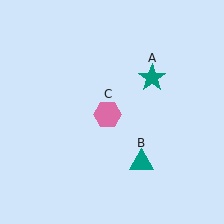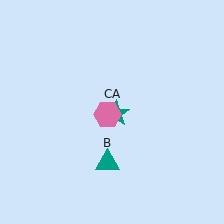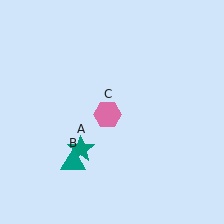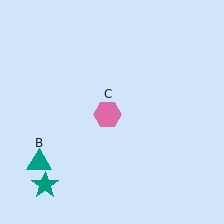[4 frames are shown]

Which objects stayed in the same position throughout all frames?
Pink hexagon (object C) remained stationary.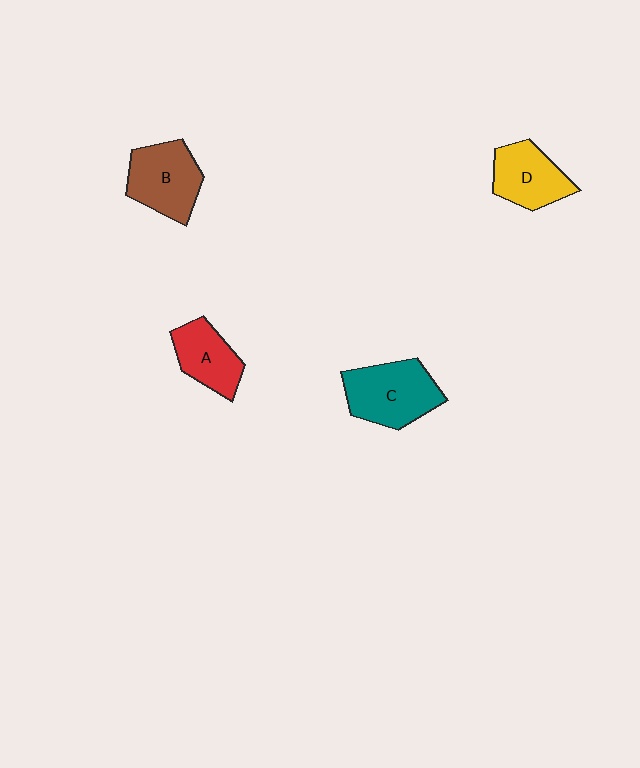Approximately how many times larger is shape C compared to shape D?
Approximately 1.3 times.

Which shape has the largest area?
Shape C (teal).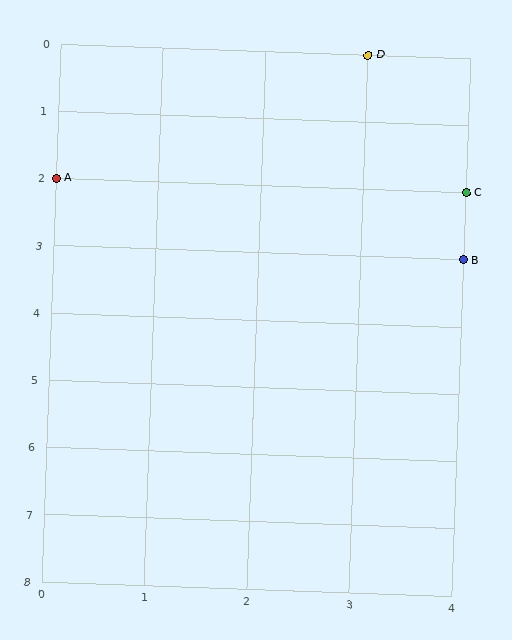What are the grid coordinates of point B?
Point B is at grid coordinates (4, 3).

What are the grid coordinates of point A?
Point A is at grid coordinates (0, 2).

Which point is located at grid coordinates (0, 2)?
Point A is at (0, 2).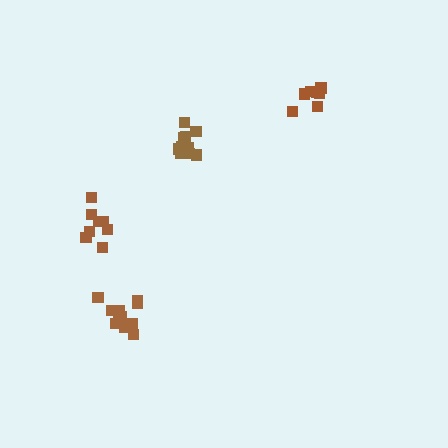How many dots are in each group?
Group 1: 8 dots, Group 2: 10 dots, Group 3: 8 dots, Group 4: 11 dots (37 total).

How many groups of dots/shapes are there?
There are 4 groups.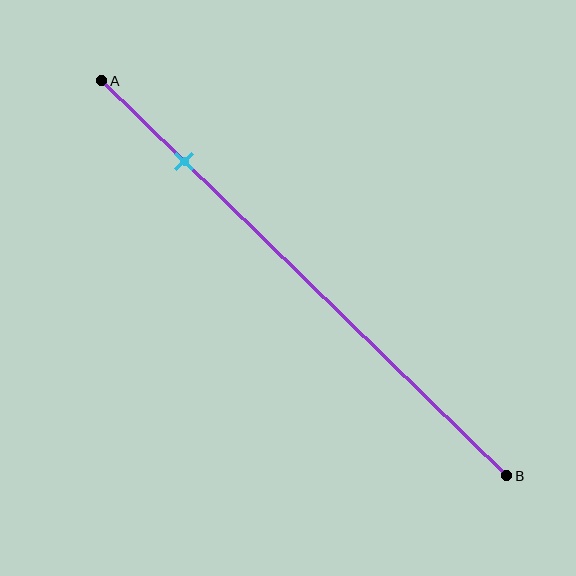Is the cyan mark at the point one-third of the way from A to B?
No, the mark is at about 20% from A, not at the 33% one-third point.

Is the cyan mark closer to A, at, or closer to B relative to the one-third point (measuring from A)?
The cyan mark is closer to point A than the one-third point of segment AB.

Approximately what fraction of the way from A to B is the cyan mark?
The cyan mark is approximately 20% of the way from A to B.